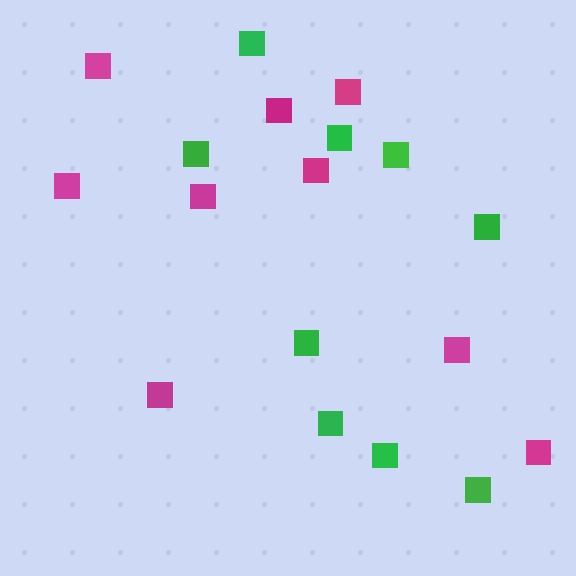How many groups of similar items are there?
There are 2 groups: one group of green squares (9) and one group of magenta squares (9).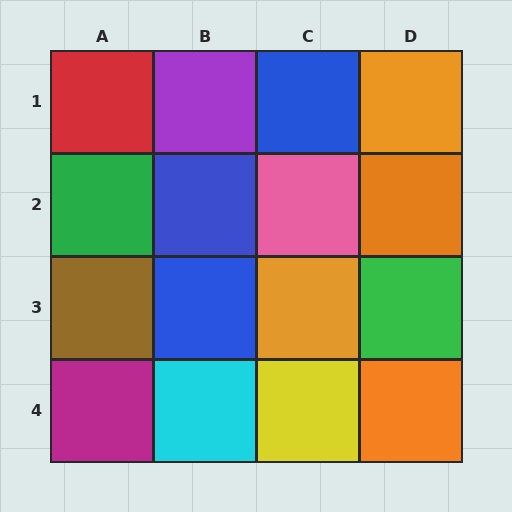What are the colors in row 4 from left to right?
Magenta, cyan, yellow, orange.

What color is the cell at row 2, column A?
Green.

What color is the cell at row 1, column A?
Red.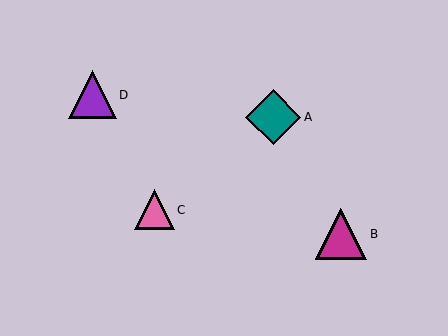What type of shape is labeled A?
Shape A is a teal diamond.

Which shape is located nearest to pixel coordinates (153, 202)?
The pink triangle (labeled C) at (154, 210) is nearest to that location.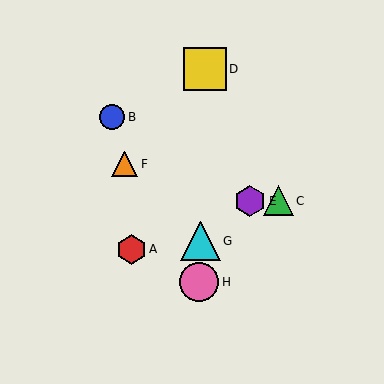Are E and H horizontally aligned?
No, E is at y≈201 and H is at y≈282.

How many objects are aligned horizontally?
2 objects (C, E) are aligned horizontally.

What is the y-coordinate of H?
Object H is at y≈282.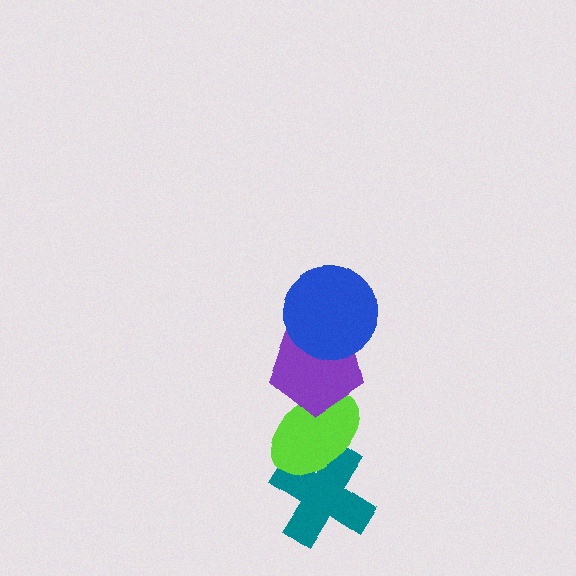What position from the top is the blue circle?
The blue circle is 1st from the top.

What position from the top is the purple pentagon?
The purple pentagon is 2nd from the top.